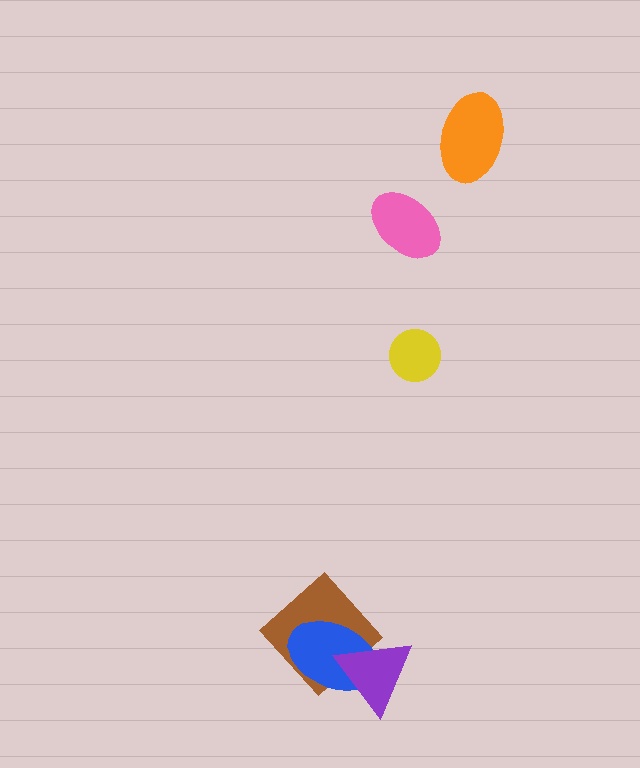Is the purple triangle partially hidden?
No, no other shape covers it.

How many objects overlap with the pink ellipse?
0 objects overlap with the pink ellipse.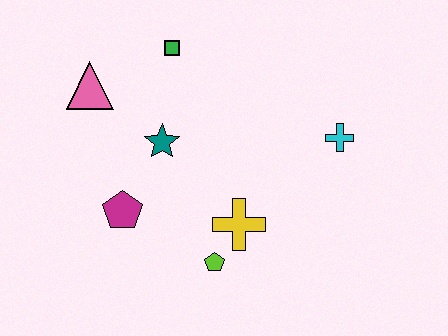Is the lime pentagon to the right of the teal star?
Yes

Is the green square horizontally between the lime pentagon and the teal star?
Yes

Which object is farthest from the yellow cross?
The pink triangle is farthest from the yellow cross.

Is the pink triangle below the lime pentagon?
No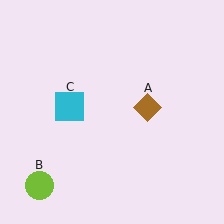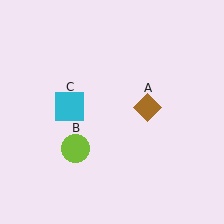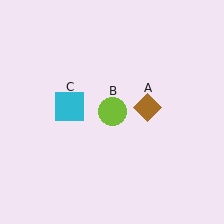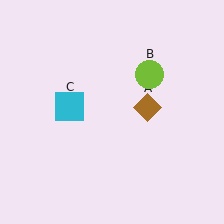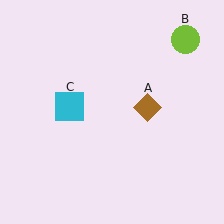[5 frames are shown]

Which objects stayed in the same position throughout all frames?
Brown diamond (object A) and cyan square (object C) remained stationary.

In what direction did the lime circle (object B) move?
The lime circle (object B) moved up and to the right.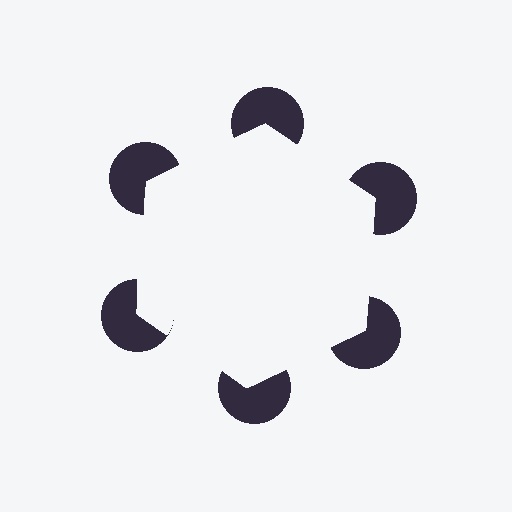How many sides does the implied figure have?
6 sides.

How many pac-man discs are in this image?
There are 6 — one at each vertex of the illusory hexagon.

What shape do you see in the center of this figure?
An illusory hexagon — its edges are inferred from the aligned wedge cuts in the pac-man discs, not physically drawn.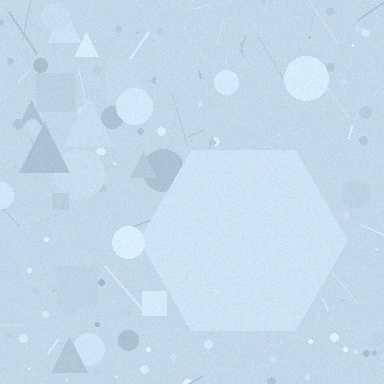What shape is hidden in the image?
A hexagon is hidden in the image.